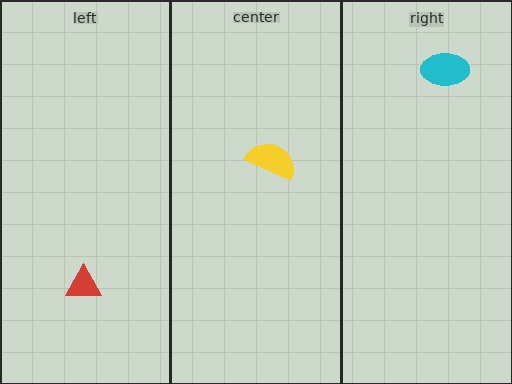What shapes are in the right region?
The cyan ellipse.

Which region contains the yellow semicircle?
The center region.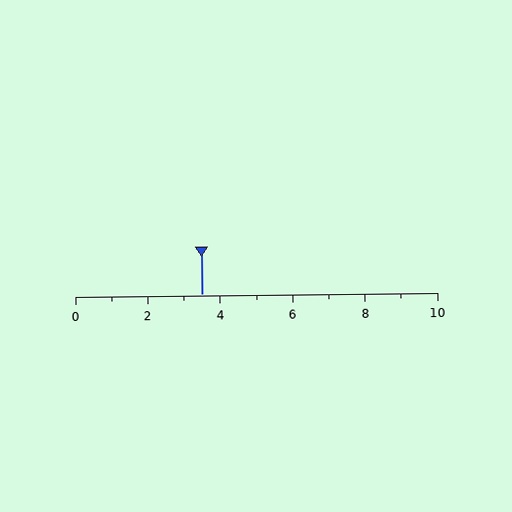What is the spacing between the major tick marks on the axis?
The major ticks are spaced 2 apart.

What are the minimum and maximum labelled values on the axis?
The axis runs from 0 to 10.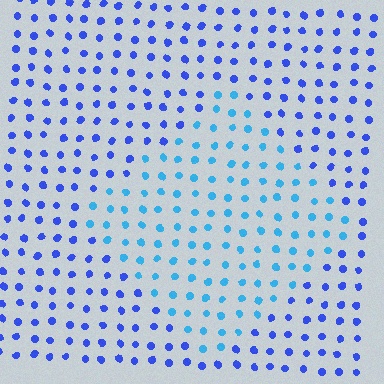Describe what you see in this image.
The image is filled with small blue elements in a uniform arrangement. A diamond-shaped region is visible where the elements are tinted to a slightly different hue, forming a subtle color boundary.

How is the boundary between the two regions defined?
The boundary is defined purely by a slight shift in hue (about 33 degrees). Spacing, size, and orientation are identical on both sides.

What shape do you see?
I see a diamond.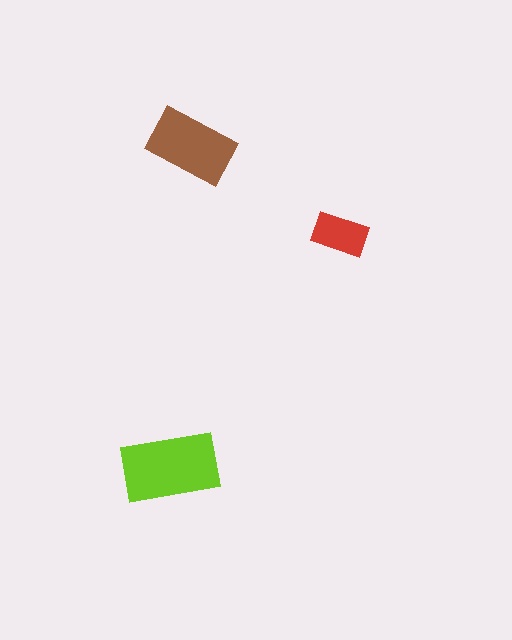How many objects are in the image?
There are 3 objects in the image.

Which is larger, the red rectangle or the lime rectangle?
The lime one.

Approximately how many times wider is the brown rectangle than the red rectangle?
About 1.5 times wider.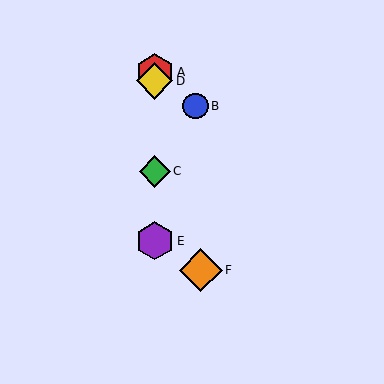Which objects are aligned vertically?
Objects A, C, D, E are aligned vertically.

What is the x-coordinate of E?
Object E is at x≈155.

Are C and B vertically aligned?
No, C is at x≈155 and B is at x≈195.